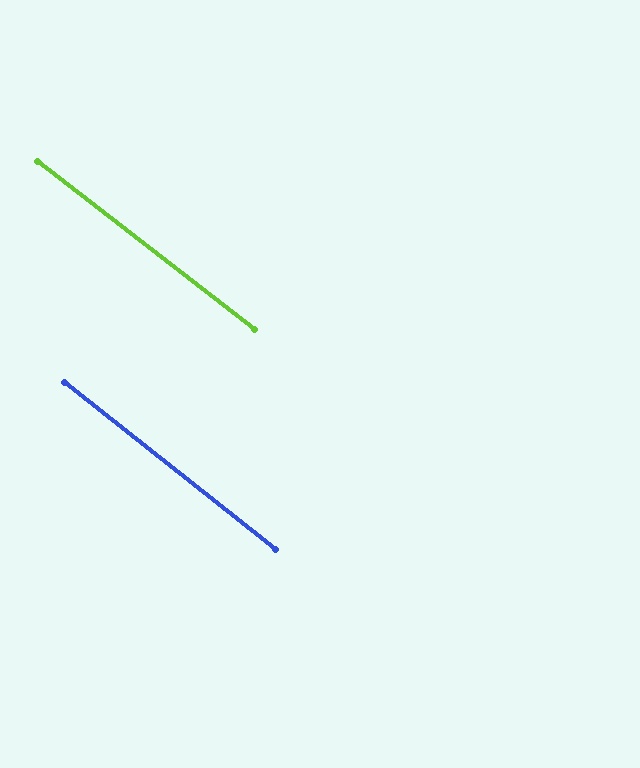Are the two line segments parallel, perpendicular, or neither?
Parallel — their directions differ by only 0.8°.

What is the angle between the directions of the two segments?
Approximately 1 degree.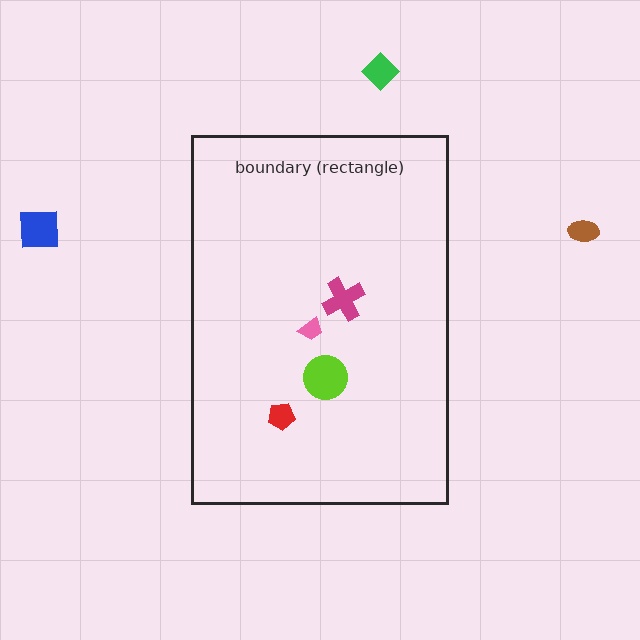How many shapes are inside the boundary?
4 inside, 3 outside.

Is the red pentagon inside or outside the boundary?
Inside.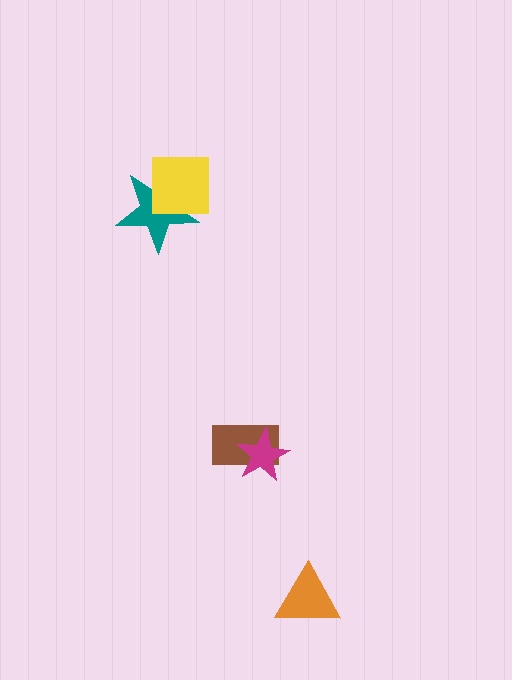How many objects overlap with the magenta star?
1 object overlaps with the magenta star.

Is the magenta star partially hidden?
No, no other shape covers it.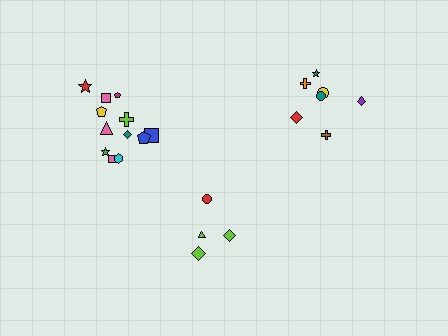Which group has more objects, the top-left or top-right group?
The top-left group.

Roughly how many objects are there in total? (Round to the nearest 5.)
Roughly 25 objects in total.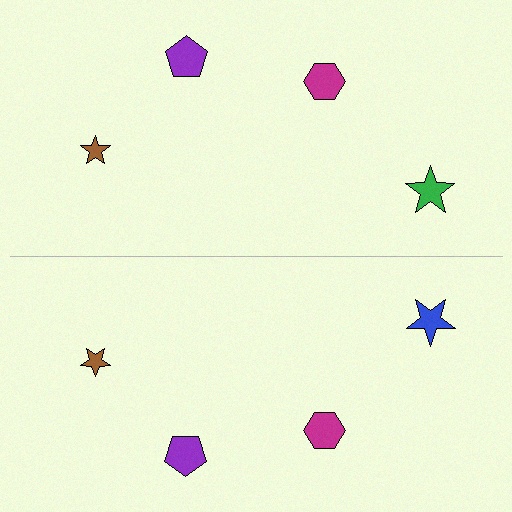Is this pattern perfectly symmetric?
No, the pattern is not perfectly symmetric. The blue star on the bottom side breaks the symmetry — its mirror counterpart is green.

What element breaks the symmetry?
The blue star on the bottom side breaks the symmetry — its mirror counterpart is green.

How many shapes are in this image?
There are 8 shapes in this image.